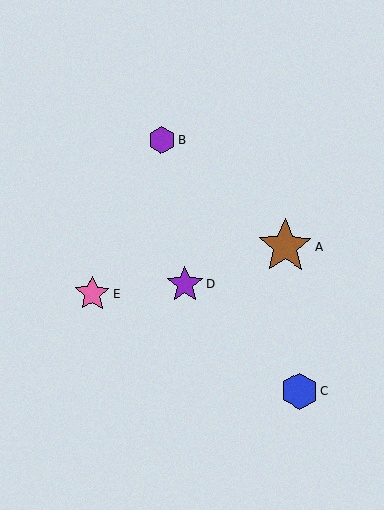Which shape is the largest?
The brown star (labeled A) is the largest.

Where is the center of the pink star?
The center of the pink star is at (92, 294).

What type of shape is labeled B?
Shape B is a purple hexagon.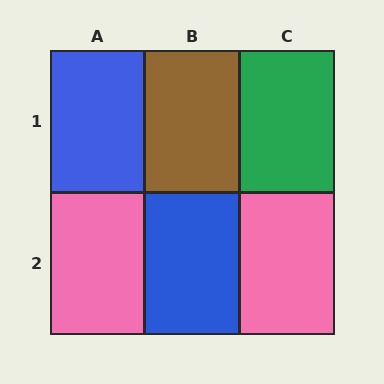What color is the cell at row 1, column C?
Green.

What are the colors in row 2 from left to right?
Pink, blue, pink.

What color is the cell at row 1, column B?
Brown.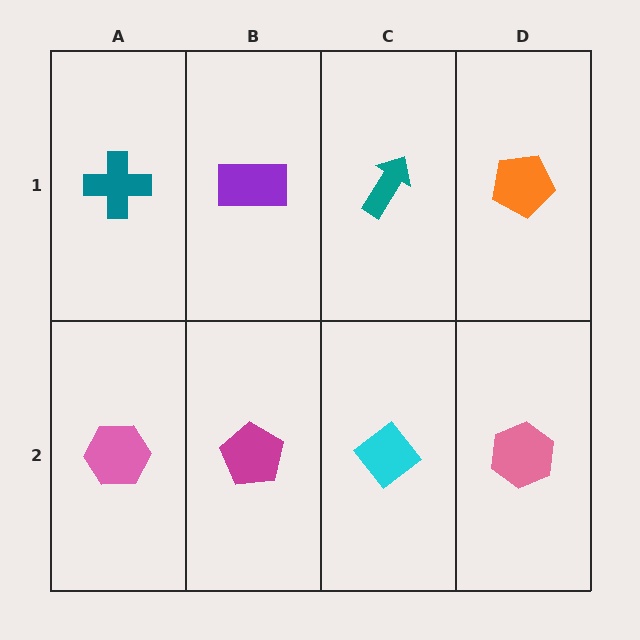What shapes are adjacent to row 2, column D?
An orange pentagon (row 1, column D), a cyan diamond (row 2, column C).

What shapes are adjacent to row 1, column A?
A pink hexagon (row 2, column A), a purple rectangle (row 1, column B).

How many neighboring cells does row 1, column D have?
2.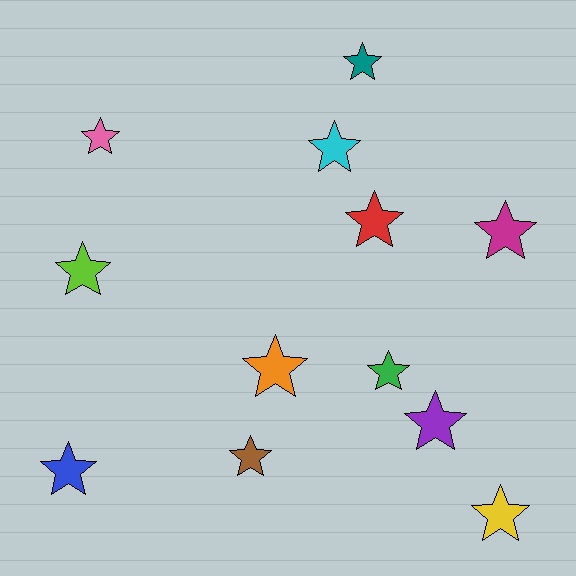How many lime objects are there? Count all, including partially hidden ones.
There is 1 lime object.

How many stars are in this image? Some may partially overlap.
There are 12 stars.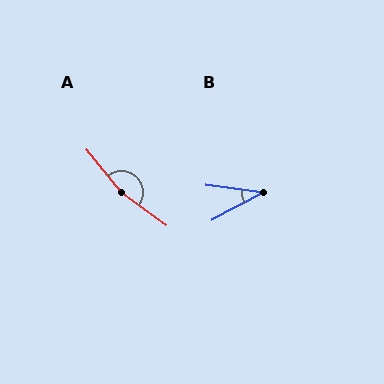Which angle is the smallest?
B, at approximately 35 degrees.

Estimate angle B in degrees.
Approximately 35 degrees.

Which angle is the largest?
A, at approximately 166 degrees.